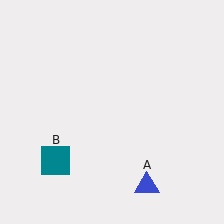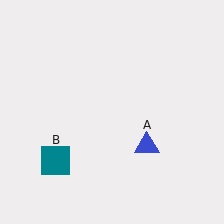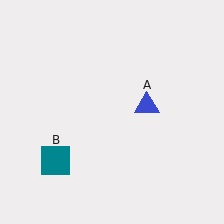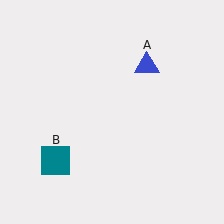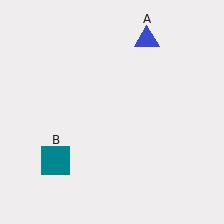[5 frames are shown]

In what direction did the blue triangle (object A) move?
The blue triangle (object A) moved up.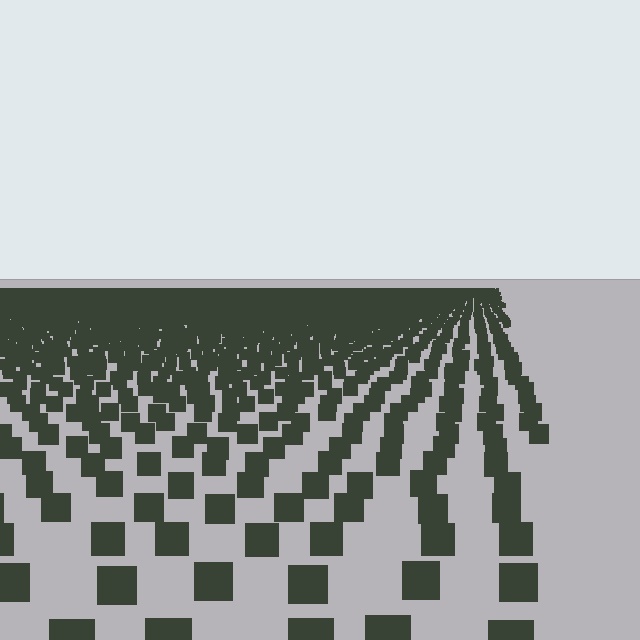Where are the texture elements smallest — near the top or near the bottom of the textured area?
Near the top.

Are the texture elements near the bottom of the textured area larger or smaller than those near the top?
Larger. Near the bottom, elements are closer to the viewer and appear at a bigger on-screen size.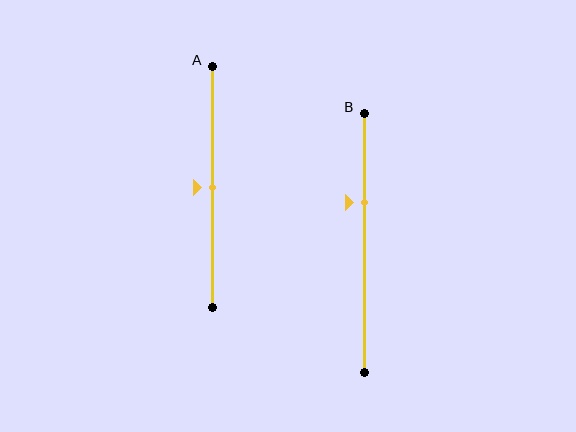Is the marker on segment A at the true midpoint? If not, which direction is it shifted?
Yes, the marker on segment A is at the true midpoint.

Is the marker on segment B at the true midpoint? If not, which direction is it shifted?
No, the marker on segment B is shifted upward by about 16% of the segment length.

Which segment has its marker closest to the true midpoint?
Segment A has its marker closest to the true midpoint.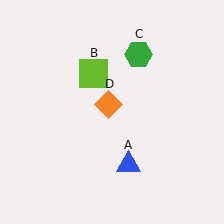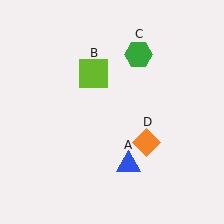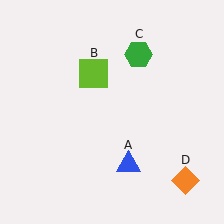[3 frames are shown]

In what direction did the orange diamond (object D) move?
The orange diamond (object D) moved down and to the right.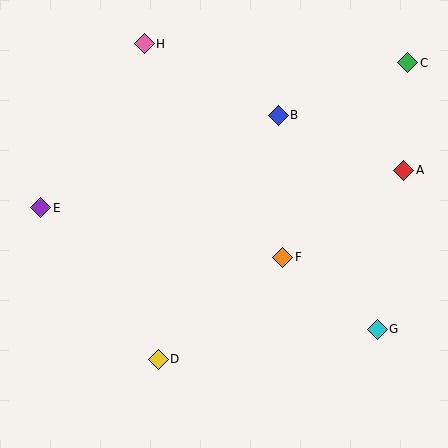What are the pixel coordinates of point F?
Point F is at (283, 257).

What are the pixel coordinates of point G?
Point G is at (377, 329).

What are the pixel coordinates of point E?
Point E is at (41, 208).